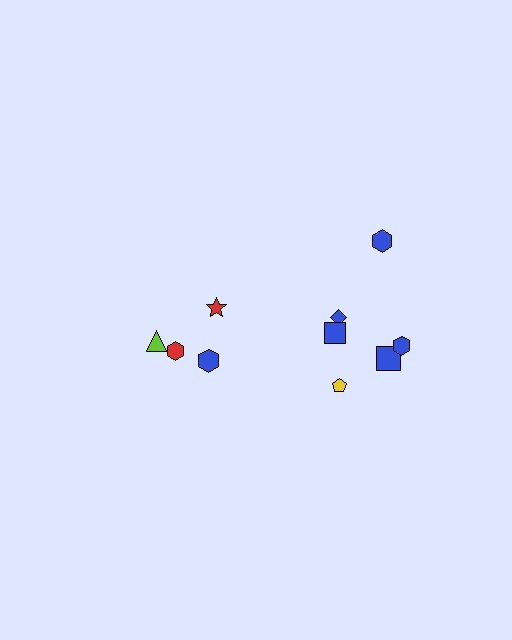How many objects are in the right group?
There are 6 objects.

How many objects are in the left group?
There are 4 objects.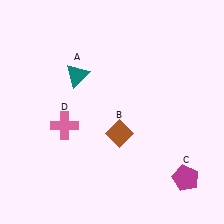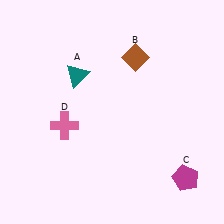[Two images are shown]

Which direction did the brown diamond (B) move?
The brown diamond (B) moved up.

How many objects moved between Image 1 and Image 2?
1 object moved between the two images.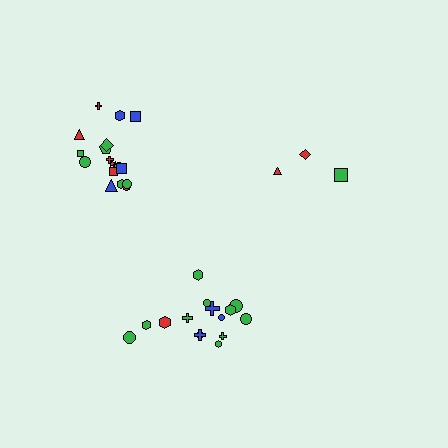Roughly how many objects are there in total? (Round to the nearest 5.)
Roughly 35 objects in total.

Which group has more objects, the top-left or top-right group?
The top-left group.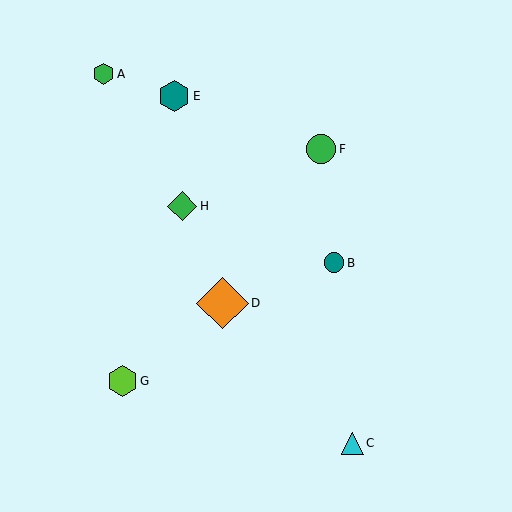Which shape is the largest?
The orange diamond (labeled D) is the largest.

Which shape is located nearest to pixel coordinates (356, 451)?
The cyan triangle (labeled C) at (352, 444) is nearest to that location.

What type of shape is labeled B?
Shape B is a teal circle.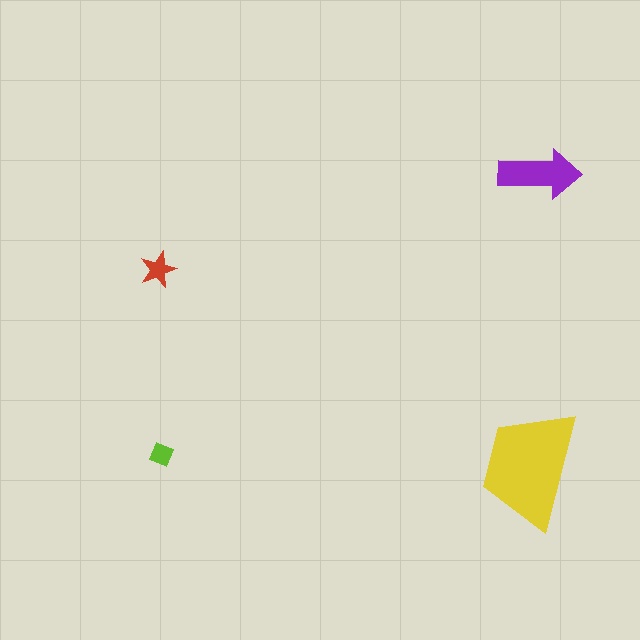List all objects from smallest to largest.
The lime diamond, the red star, the purple arrow, the yellow trapezoid.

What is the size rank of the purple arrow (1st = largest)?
2nd.